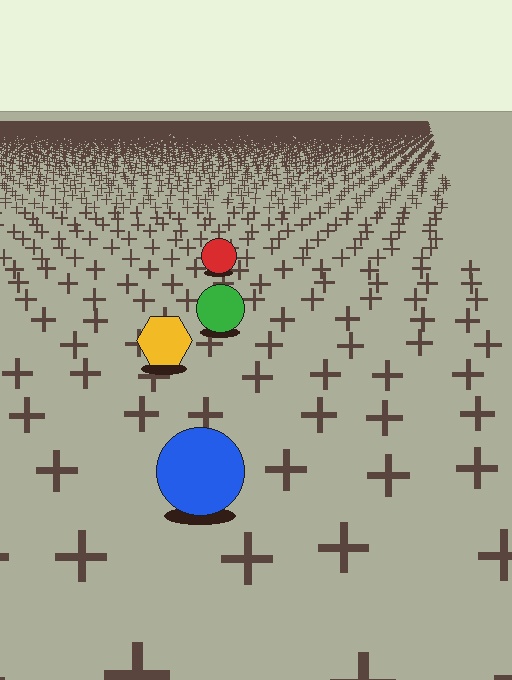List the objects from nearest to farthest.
From nearest to farthest: the blue circle, the yellow hexagon, the green circle, the red circle.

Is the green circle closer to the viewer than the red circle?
Yes. The green circle is closer — you can tell from the texture gradient: the ground texture is coarser near it.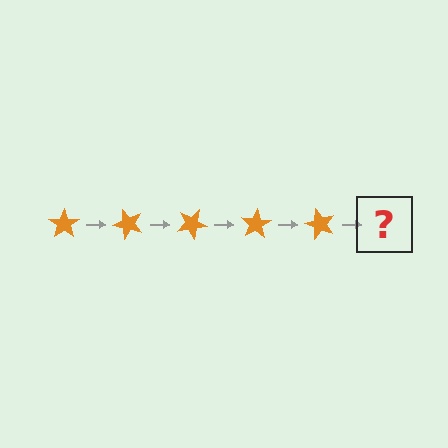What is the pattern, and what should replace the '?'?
The pattern is that the star rotates 50 degrees each step. The '?' should be an orange star rotated 250 degrees.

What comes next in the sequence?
The next element should be an orange star rotated 250 degrees.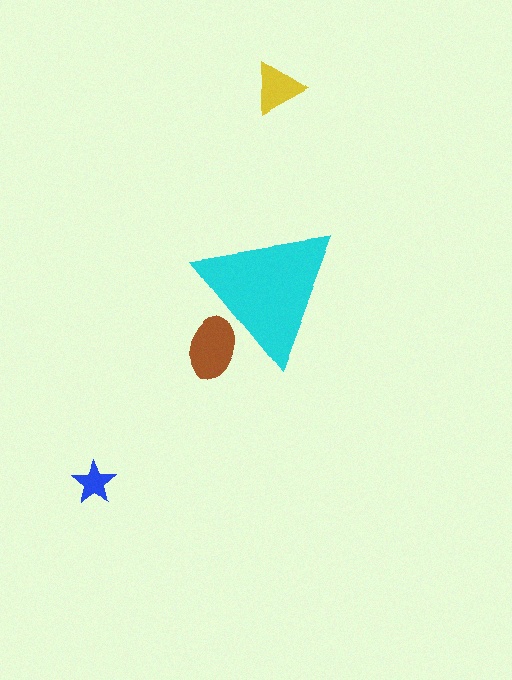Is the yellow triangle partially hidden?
No, the yellow triangle is fully visible.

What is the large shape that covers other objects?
A cyan triangle.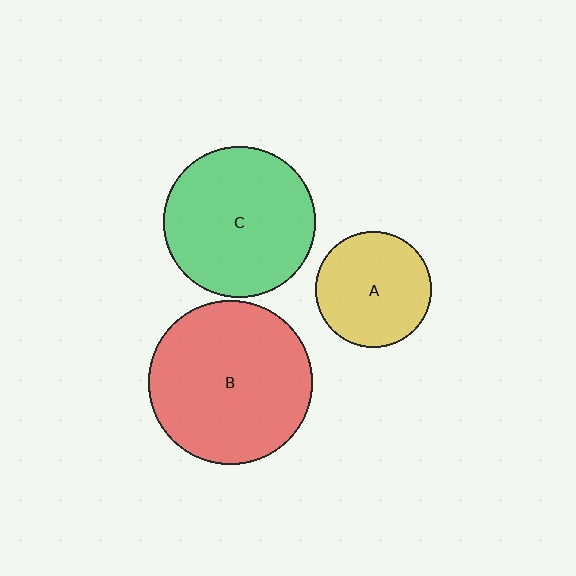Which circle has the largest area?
Circle B (red).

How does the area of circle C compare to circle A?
Approximately 1.7 times.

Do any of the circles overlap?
No, none of the circles overlap.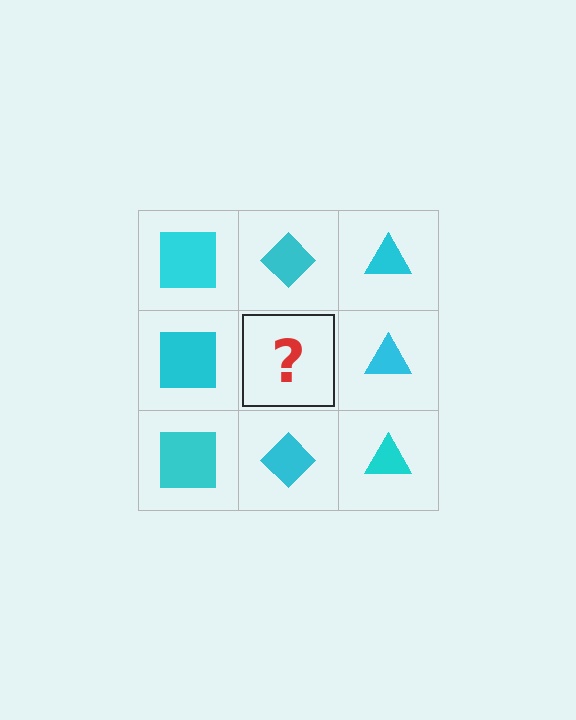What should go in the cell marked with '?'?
The missing cell should contain a cyan diamond.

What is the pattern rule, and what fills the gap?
The rule is that each column has a consistent shape. The gap should be filled with a cyan diamond.